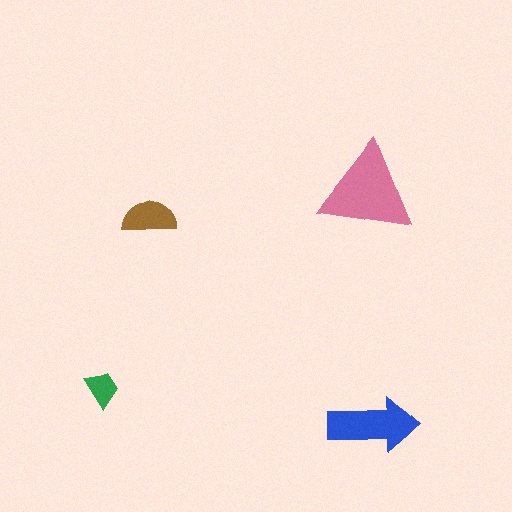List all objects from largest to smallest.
The pink triangle, the blue arrow, the brown semicircle, the green trapezoid.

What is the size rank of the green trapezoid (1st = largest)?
4th.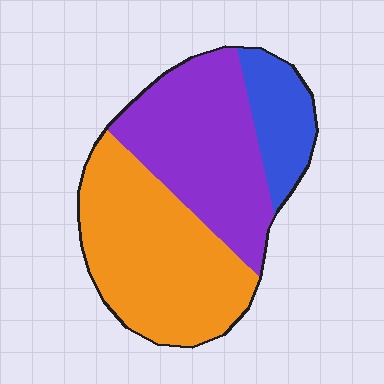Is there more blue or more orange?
Orange.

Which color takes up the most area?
Orange, at roughly 45%.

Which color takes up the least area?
Blue, at roughly 15%.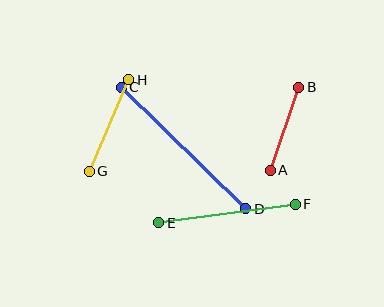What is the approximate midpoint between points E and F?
The midpoint is at approximately (227, 213) pixels.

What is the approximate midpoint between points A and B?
The midpoint is at approximately (285, 129) pixels.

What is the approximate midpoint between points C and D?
The midpoint is at approximately (184, 148) pixels.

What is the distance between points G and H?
The distance is approximately 100 pixels.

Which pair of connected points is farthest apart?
Points C and D are farthest apart.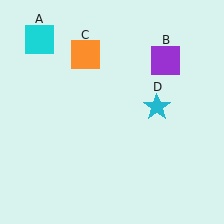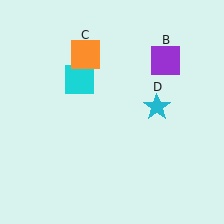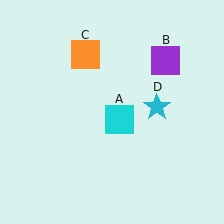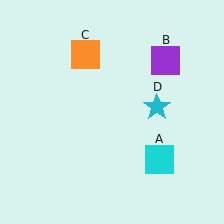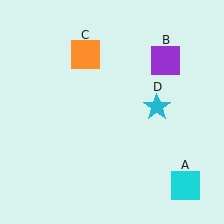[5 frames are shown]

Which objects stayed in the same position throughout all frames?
Purple square (object B) and orange square (object C) and cyan star (object D) remained stationary.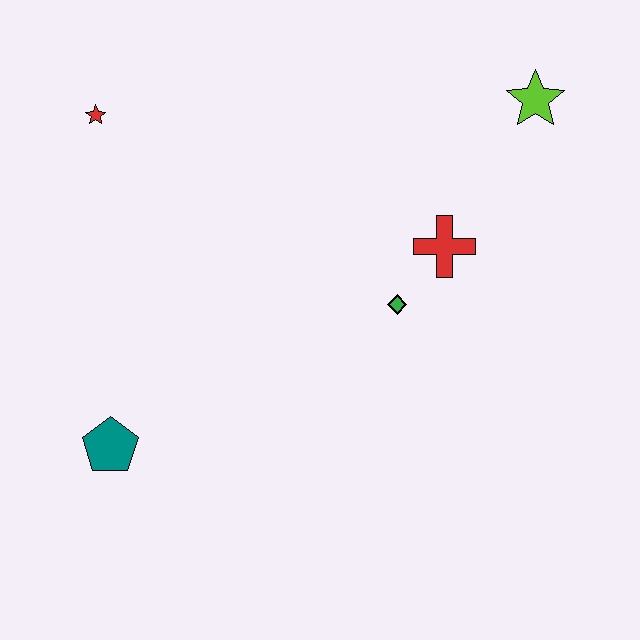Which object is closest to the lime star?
The red cross is closest to the lime star.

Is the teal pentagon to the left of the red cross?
Yes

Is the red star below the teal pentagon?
No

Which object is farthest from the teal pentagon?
The lime star is farthest from the teal pentagon.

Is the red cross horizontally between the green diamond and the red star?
No